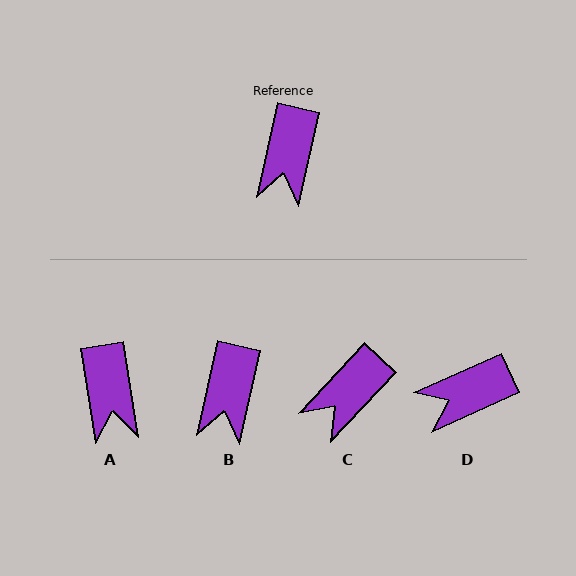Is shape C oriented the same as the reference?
No, it is off by about 31 degrees.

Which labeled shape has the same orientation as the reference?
B.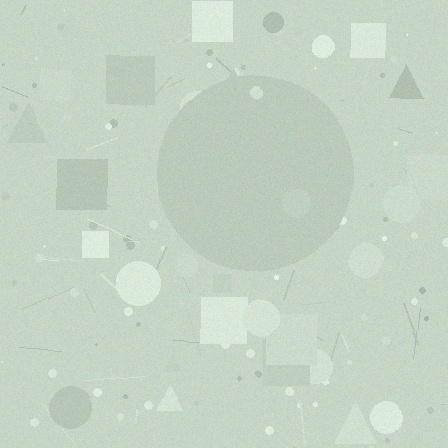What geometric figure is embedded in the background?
A circle is embedded in the background.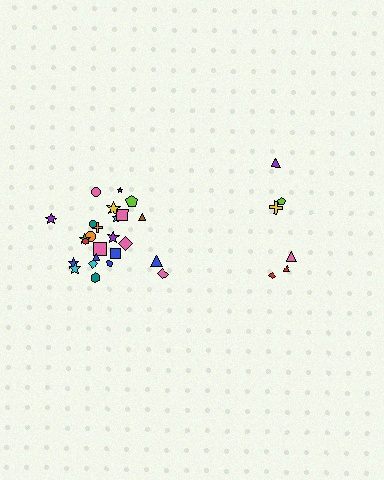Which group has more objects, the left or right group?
The left group.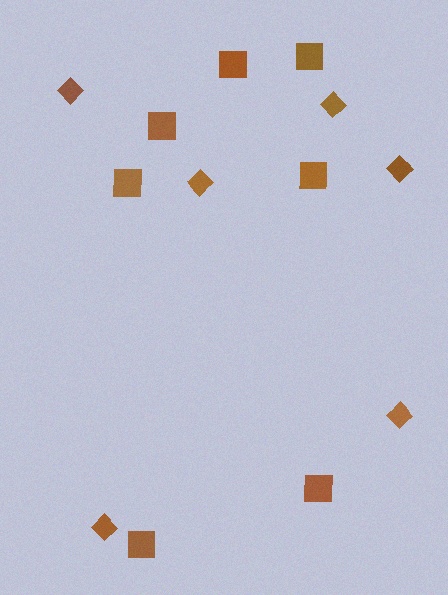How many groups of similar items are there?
There are 2 groups: one group of squares (7) and one group of diamonds (6).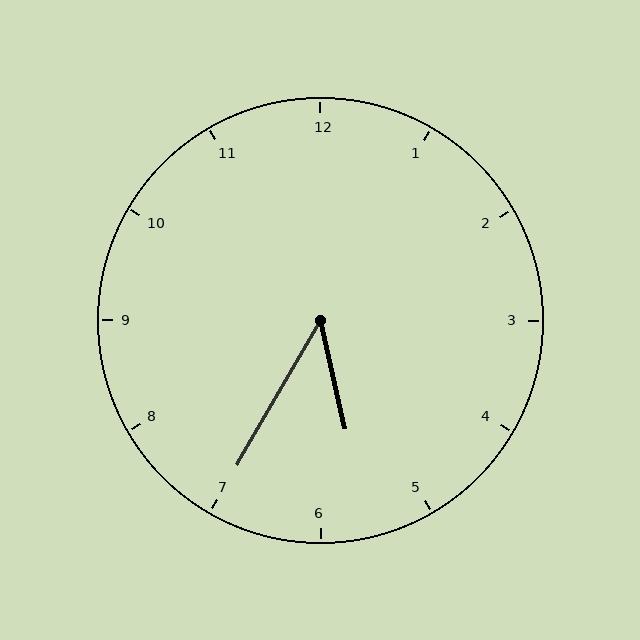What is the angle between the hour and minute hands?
Approximately 42 degrees.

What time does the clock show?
5:35.